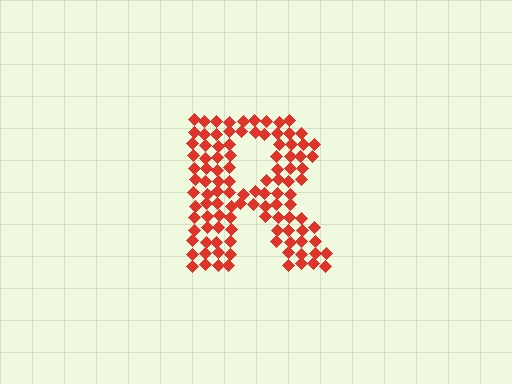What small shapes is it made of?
It is made of small diamonds.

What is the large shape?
The large shape is the letter R.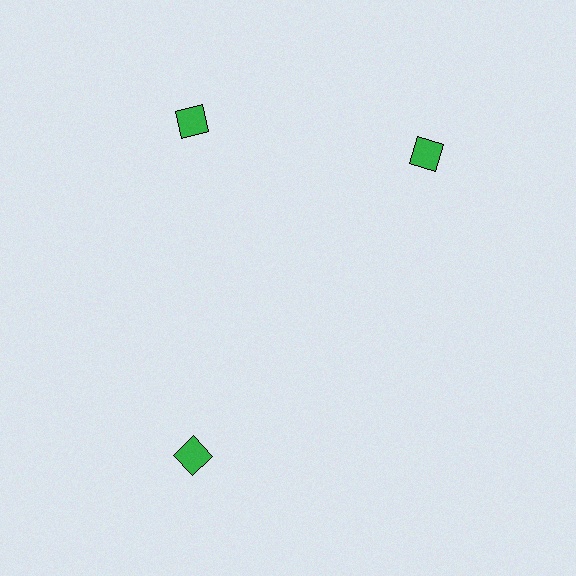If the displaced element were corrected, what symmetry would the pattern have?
It would have 3-fold rotational symmetry — the pattern would map onto itself every 120 degrees.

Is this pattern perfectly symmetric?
No. The 3 green diamonds are arranged in a ring, but one element near the 3 o'clock position is rotated out of alignment along the ring, breaking the 3-fold rotational symmetry.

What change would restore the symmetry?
The symmetry would be restored by rotating it back into even spacing with its neighbors so that all 3 diamonds sit at equal angles and equal distance from the center.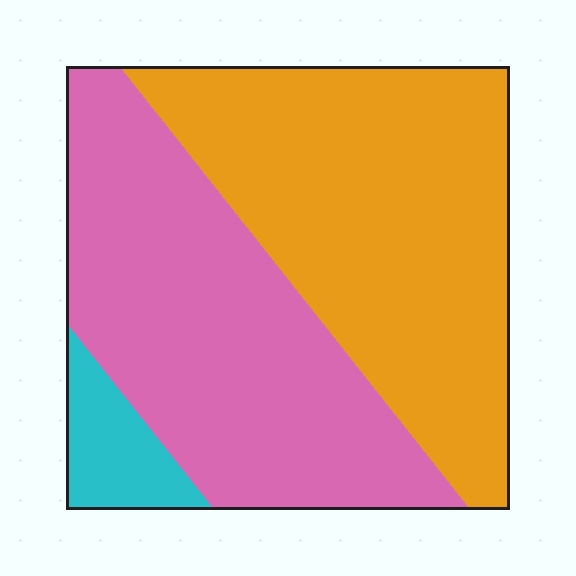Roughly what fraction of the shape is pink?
Pink covers 44% of the shape.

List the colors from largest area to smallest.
From largest to smallest: orange, pink, cyan.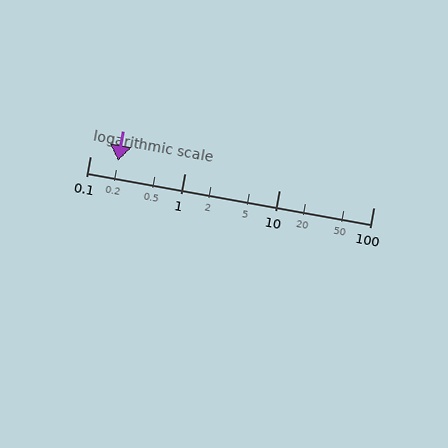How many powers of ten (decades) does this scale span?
The scale spans 3 decades, from 0.1 to 100.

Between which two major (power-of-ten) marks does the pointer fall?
The pointer is between 0.1 and 1.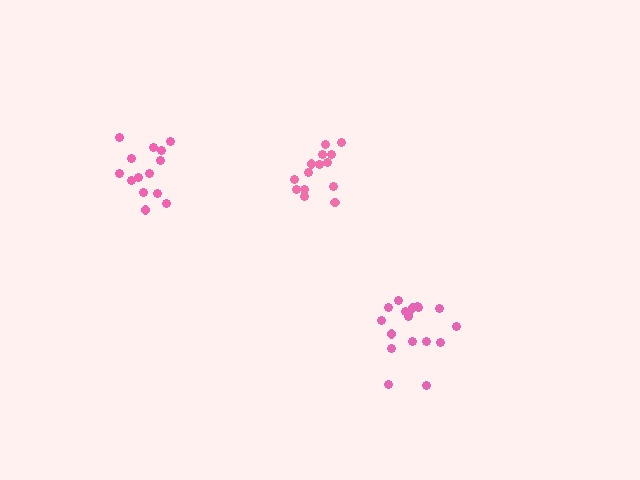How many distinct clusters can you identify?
There are 3 distinct clusters.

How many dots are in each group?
Group 1: 14 dots, Group 2: 14 dots, Group 3: 18 dots (46 total).